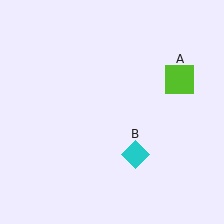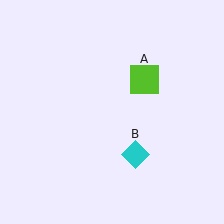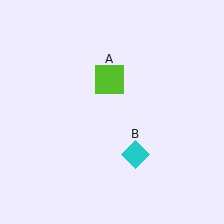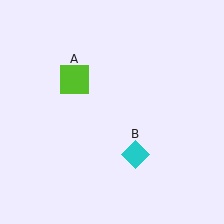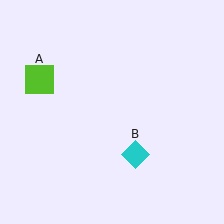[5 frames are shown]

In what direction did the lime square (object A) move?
The lime square (object A) moved left.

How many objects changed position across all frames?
1 object changed position: lime square (object A).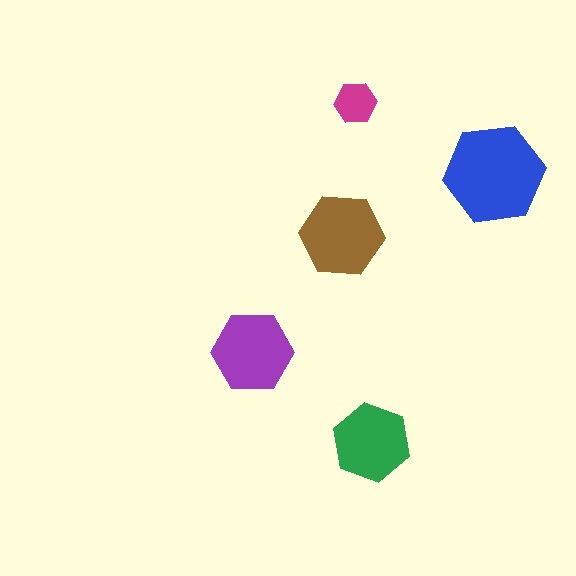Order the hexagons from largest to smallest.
the blue one, the brown one, the purple one, the green one, the magenta one.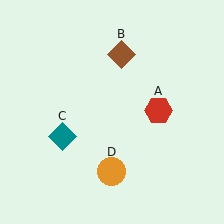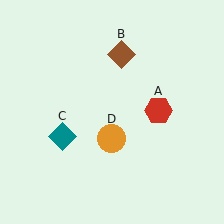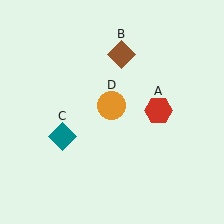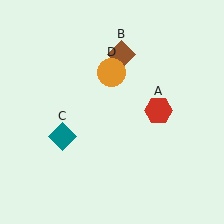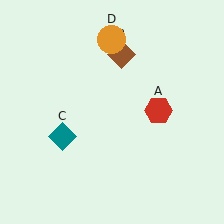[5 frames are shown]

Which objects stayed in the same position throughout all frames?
Red hexagon (object A) and brown diamond (object B) and teal diamond (object C) remained stationary.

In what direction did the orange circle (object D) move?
The orange circle (object D) moved up.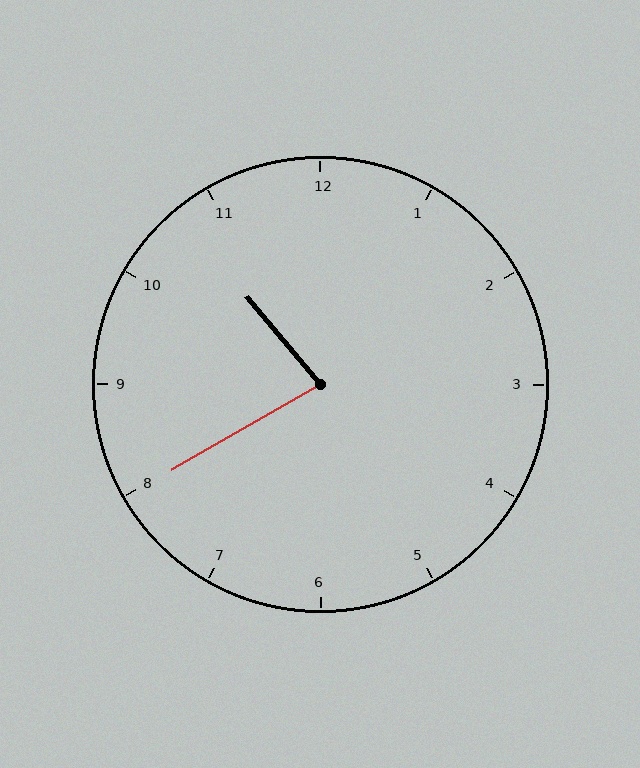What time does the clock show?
10:40.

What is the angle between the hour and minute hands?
Approximately 80 degrees.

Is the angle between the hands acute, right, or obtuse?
It is acute.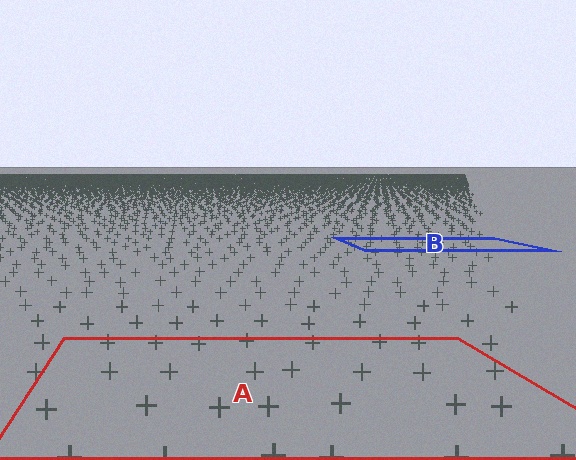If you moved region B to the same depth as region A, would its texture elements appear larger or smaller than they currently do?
They would appear larger. At a closer depth, the same texture elements are projected at a bigger on-screen size.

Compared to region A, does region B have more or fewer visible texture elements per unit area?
Region B has more texture elements per unit area — they are packed more densely because it is farther away.